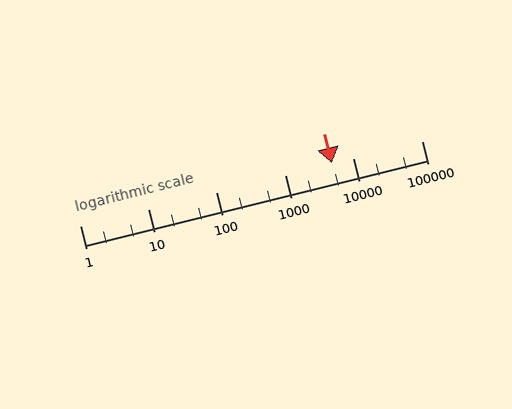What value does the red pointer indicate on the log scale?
The pointer indicates approximately 4900.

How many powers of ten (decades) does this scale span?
The scale spans 5 decades, from 1 to 100000.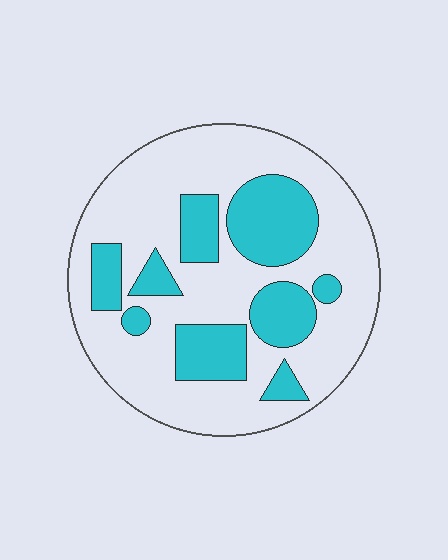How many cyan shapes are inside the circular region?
9.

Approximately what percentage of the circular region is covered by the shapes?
Approximately 30%.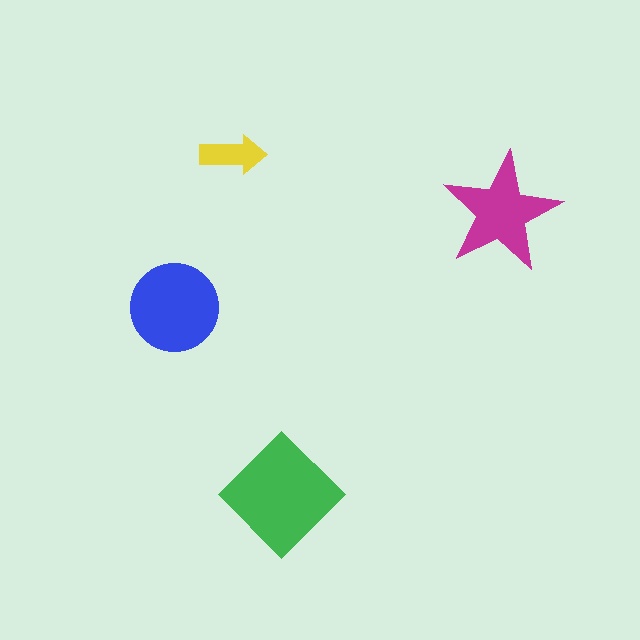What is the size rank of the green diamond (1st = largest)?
1st.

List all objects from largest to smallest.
The green diamond, the blue circle, the magenta star, the yellow arrow.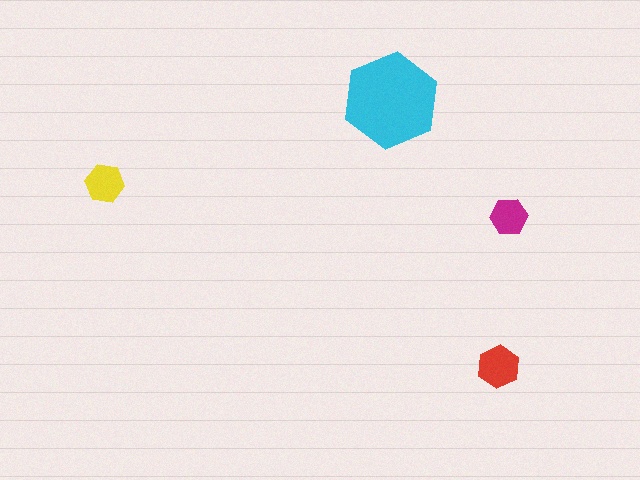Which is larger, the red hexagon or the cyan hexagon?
The cyan one.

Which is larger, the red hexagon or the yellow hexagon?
The red one.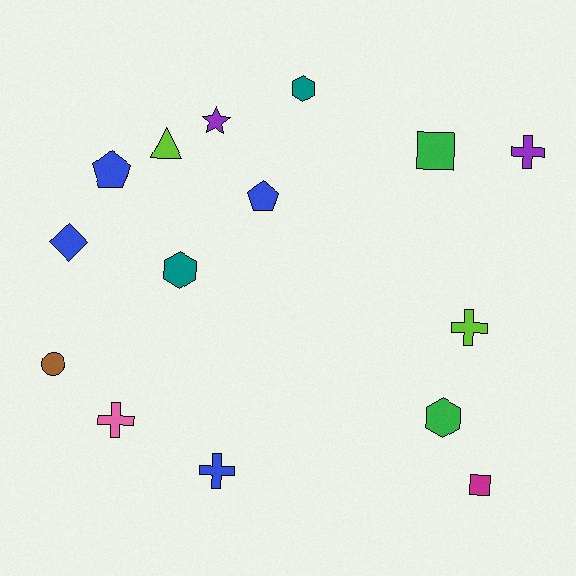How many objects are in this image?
There are 15 objects.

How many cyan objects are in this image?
There are no cyan objects.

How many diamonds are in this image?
There is 1 diamond.